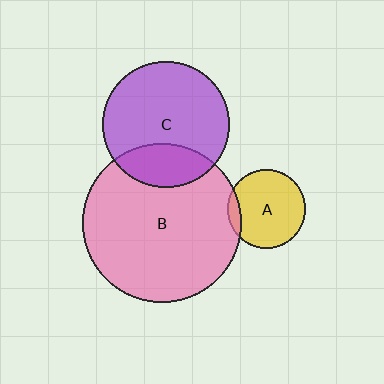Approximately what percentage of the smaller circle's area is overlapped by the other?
Approximately 25%.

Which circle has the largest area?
Circle B (pink).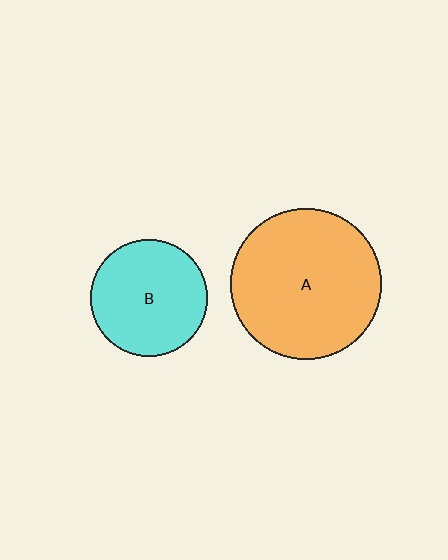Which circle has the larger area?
Circle A (orange).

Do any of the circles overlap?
No, none of the circles overlap.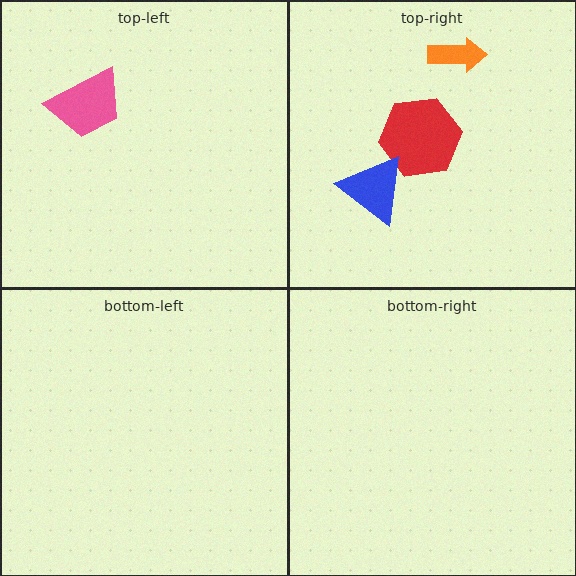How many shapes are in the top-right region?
3.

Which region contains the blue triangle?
The top-right region.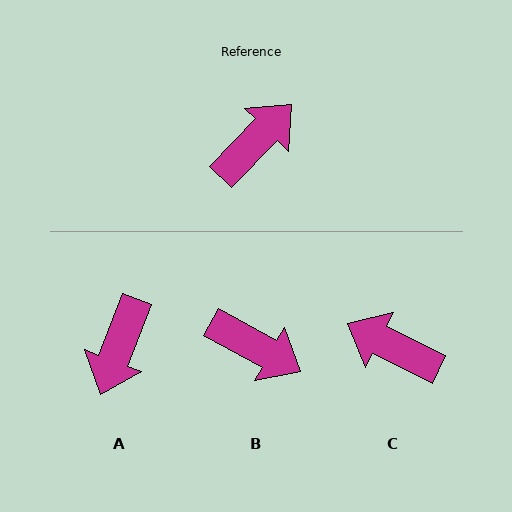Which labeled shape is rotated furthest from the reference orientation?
A, about 156 degrees away.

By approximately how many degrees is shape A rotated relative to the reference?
Approximately 156 degrees clockwise.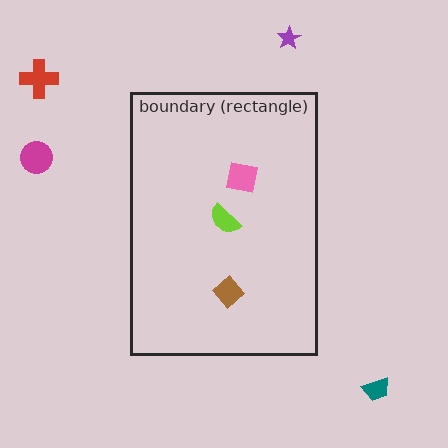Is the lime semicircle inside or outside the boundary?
Inside.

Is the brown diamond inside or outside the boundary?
Inside.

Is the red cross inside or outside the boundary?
Outside.